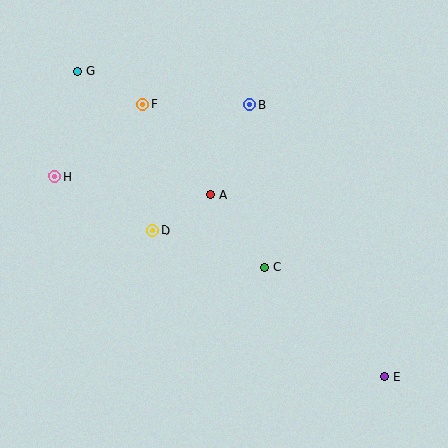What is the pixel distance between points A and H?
The distance between A and H is 157 pixels.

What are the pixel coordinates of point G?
Point G is at (78, 71).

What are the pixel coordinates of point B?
Point B is at (250, 105).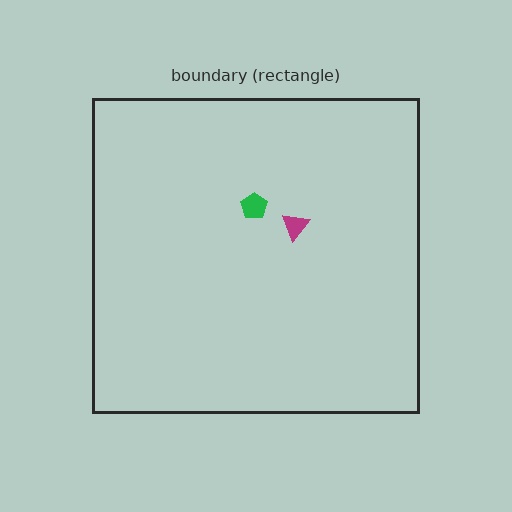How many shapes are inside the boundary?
2 inside, 0 outside.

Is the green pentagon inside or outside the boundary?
Inside.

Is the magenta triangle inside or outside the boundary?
Inside.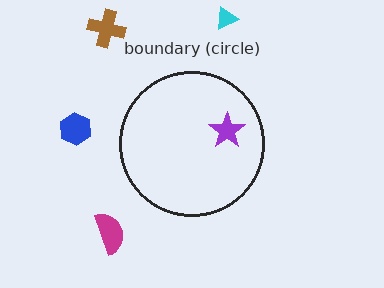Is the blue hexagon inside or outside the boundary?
Outside.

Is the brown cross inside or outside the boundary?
Outside.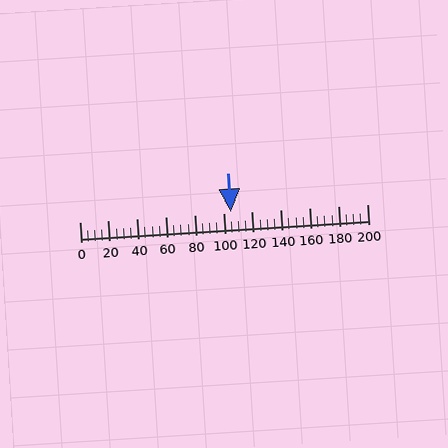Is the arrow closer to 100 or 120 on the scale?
The arrow is closer to 100.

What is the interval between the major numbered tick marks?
The major tick marks are spaced 20 units apart.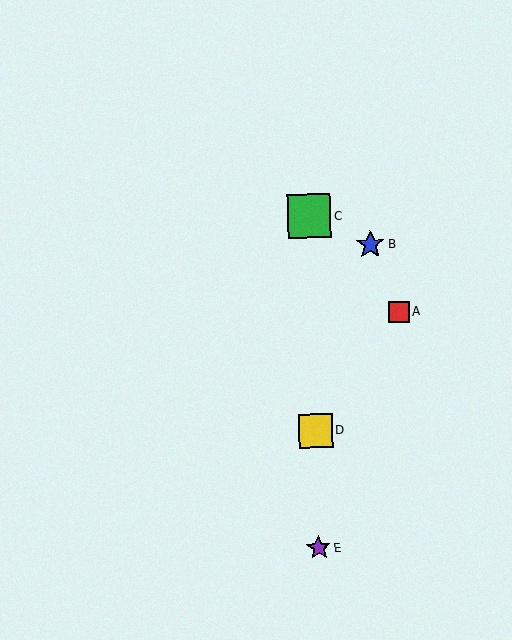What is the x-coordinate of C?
Object C is at x≈309.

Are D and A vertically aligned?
No, D is at x≈315 and A is at x≈399.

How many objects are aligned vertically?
3 objects (C, D, E) are aligned vertically.